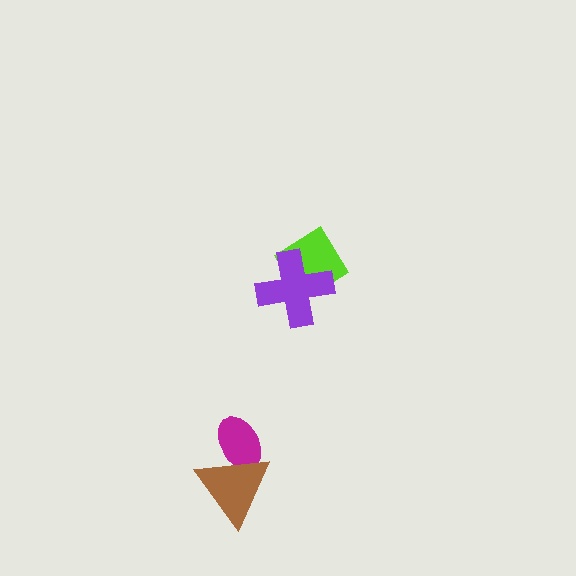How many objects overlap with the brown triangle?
1 object overlaps with the brown triangle.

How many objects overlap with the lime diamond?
1 object overlaps with the lime diamond.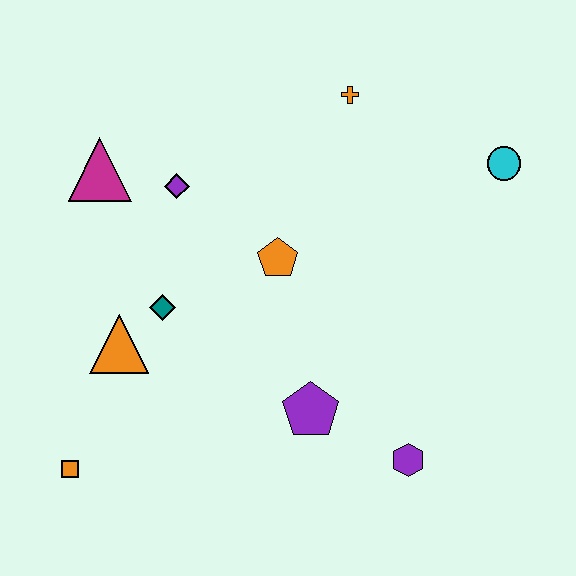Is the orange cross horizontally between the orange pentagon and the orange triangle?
No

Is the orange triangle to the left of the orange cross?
Yes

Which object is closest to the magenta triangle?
The purple diamond is closest to the magenta triangle.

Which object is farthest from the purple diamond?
The purple hexagon is farthest from the purple diamond.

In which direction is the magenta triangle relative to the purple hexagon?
The magenta triangle is to the left of the purple hexagon.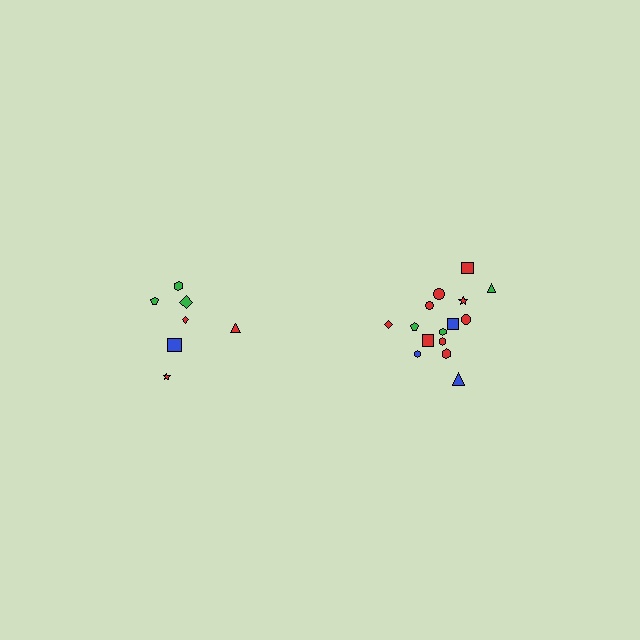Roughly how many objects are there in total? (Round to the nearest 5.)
Roughly 20 objects in total.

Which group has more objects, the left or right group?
The right group.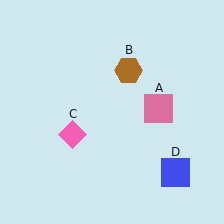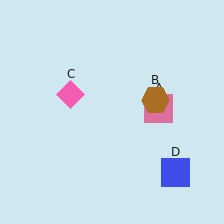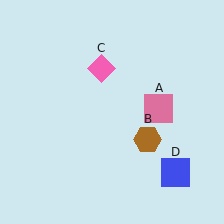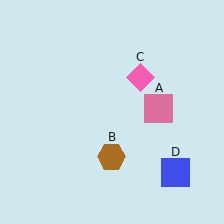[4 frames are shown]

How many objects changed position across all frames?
2 objects changed position: brown hexagon (object B), pink diamond (object C).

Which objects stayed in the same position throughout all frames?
Pink square (object A) and blue square (object D) remained stationary.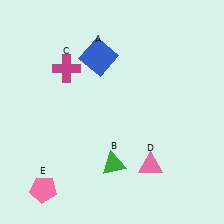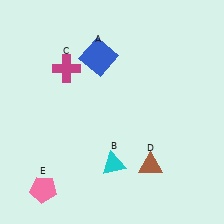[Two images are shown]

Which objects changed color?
B changed from green to cyan. D changed from pink to brown.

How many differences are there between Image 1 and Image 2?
There are 2 differences between the two images.